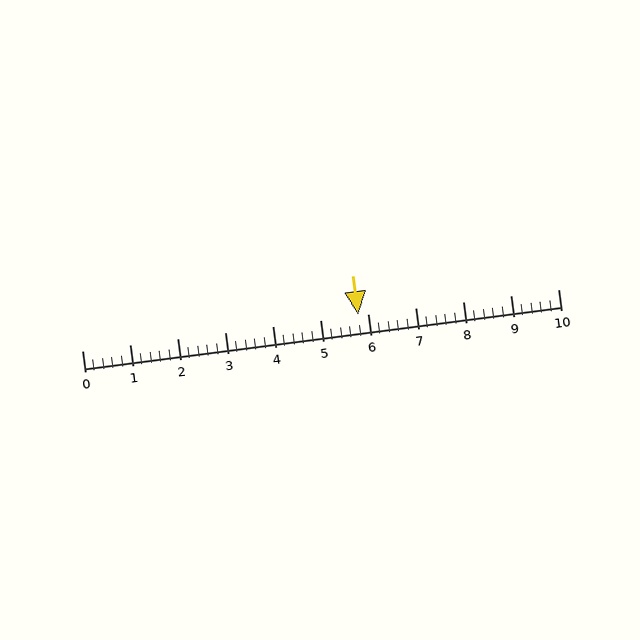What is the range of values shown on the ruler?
The ruler shows values from 0 to 10.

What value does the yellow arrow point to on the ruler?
The yellow arrow points to approximately 5.8.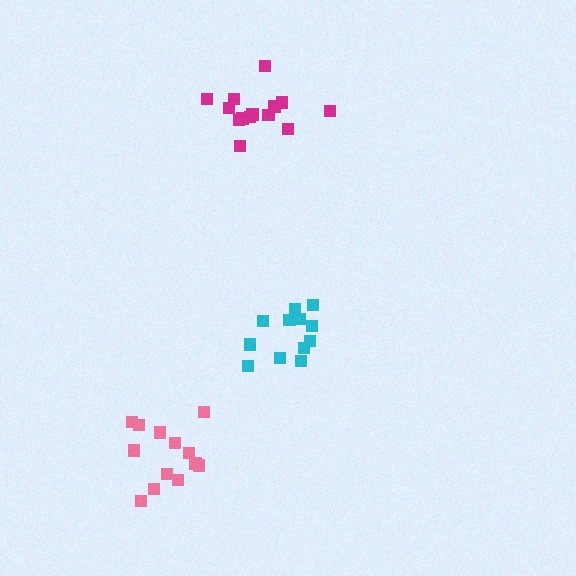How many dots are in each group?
Group 1: 13 dots, Group 2: 12 dots, Group 3: 15 dots (40 total).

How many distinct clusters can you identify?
There are 3 distinct clusters.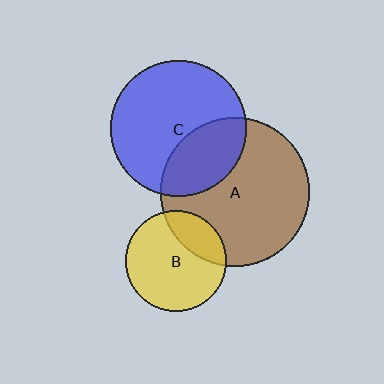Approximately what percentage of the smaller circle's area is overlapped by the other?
Approximately 30%.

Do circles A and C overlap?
Yes.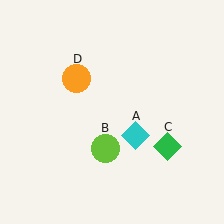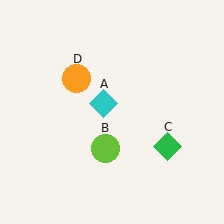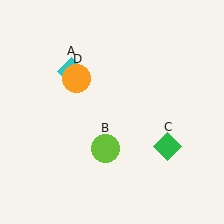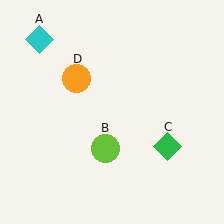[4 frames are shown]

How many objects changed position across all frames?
1 object changed position: cyan diamond (object A).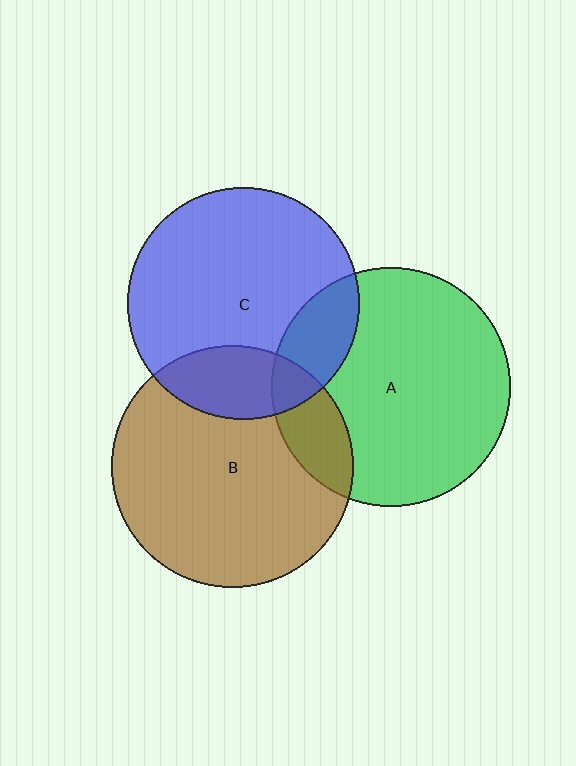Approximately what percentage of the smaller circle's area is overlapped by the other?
Approximately 15%.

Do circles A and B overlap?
Yes.